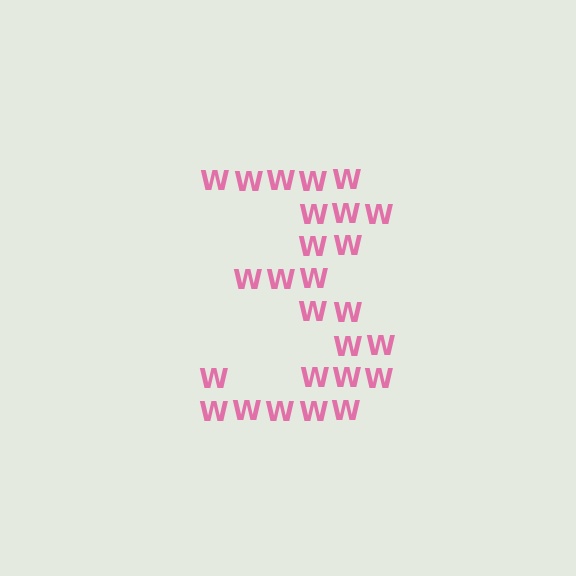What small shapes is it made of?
It is made of small letter W's.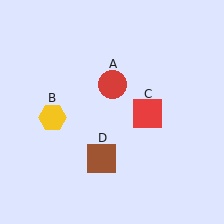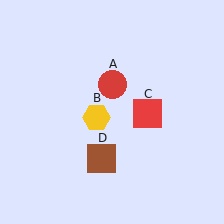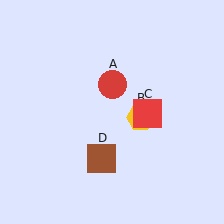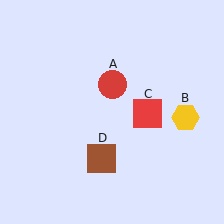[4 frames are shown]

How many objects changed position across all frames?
1 object changed position: yellow hexagon (object B).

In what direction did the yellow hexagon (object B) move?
The yellow hexagon (object B) moved right.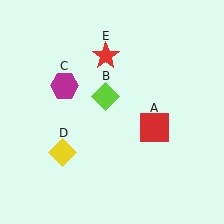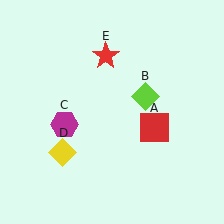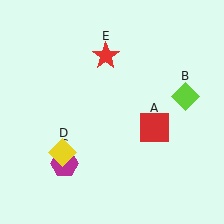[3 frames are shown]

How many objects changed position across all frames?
2 objects changed position: lime diamond (object B), magenta hexagon (object C).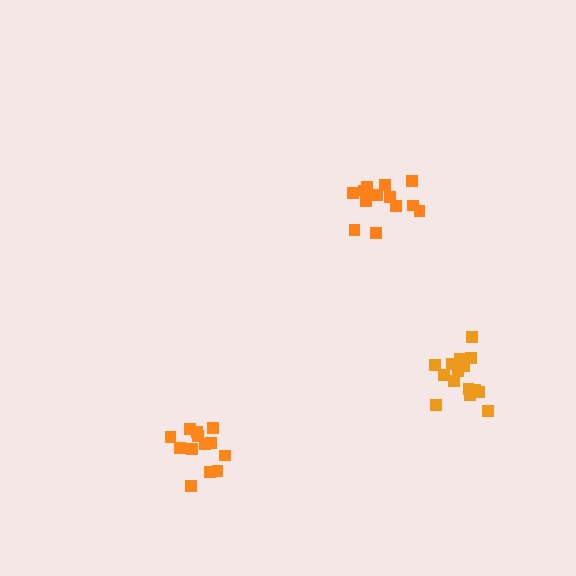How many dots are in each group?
Group 1: 14 dots, Group 2: 14 dots, Group 3: 16 dots (44 total).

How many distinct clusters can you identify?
There are 3 distinct clusters.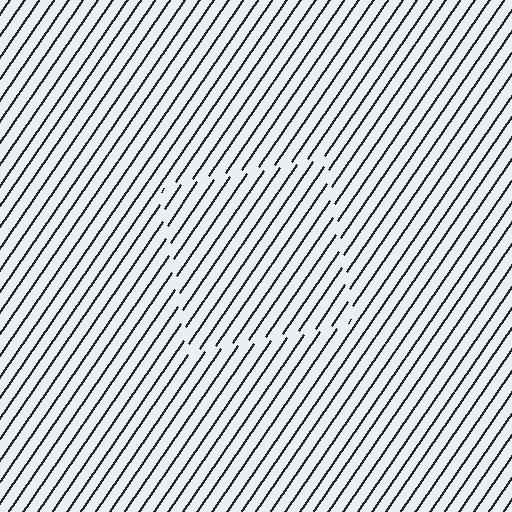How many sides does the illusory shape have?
4 sides — the line-ends trace a square.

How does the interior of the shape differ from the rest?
The interior of the shape contains the same grating, shifted by half a period — the contour is defined by the phase discontinuity where line-ends from the inner and outer gratings abut.